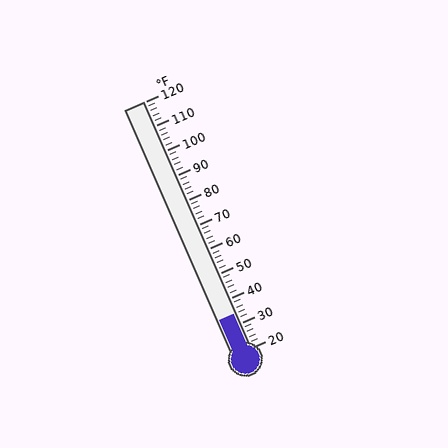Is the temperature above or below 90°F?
The temperature is below 90°F.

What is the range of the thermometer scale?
The thermometer scale ranges from 20°F to 120°F.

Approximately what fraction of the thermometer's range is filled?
The thermometer is filled to approximately 15% of its range.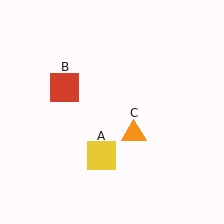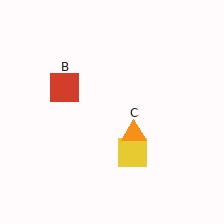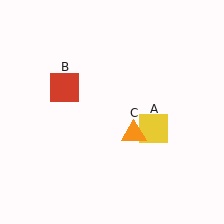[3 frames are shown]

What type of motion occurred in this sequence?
The yellow square (object A) rotated counterclockwise around the center of the scene.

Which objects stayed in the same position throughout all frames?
Red square (object B) and orange triangle (object C) remained stationary.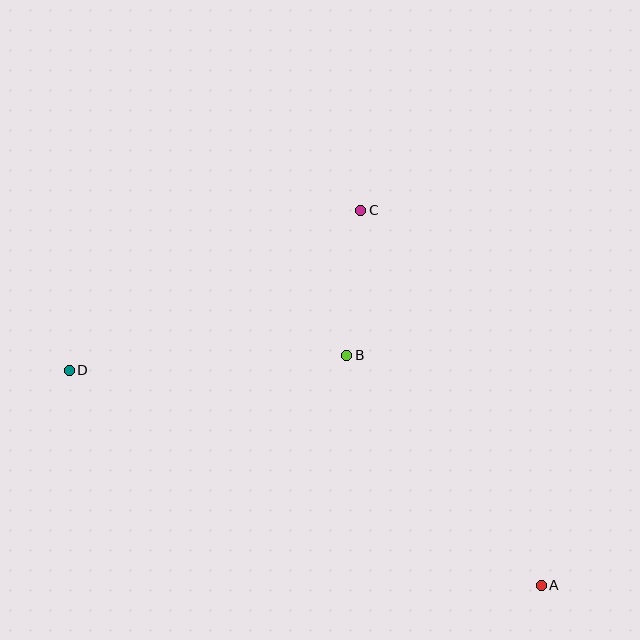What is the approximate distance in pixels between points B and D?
The distance between B and D is approximately 278 pixels.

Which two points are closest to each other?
Points B and C are closest to each other.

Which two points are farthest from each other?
Points A and D are farthest from each other.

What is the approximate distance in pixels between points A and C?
The distance between A and C is approximately 416 pixels.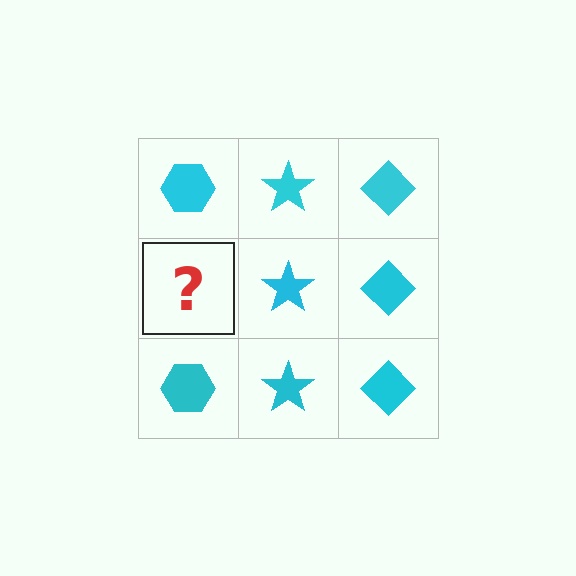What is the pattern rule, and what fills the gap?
The rule is that each column has a consistent shape. The gap should be filled with a cyan hexagon.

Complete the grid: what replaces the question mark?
The question mark should be replaced with a cyan hexagon.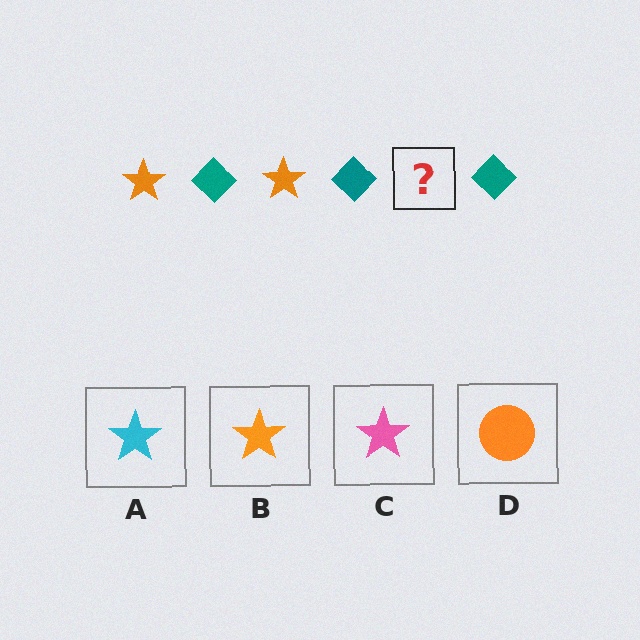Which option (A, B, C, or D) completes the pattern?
B.